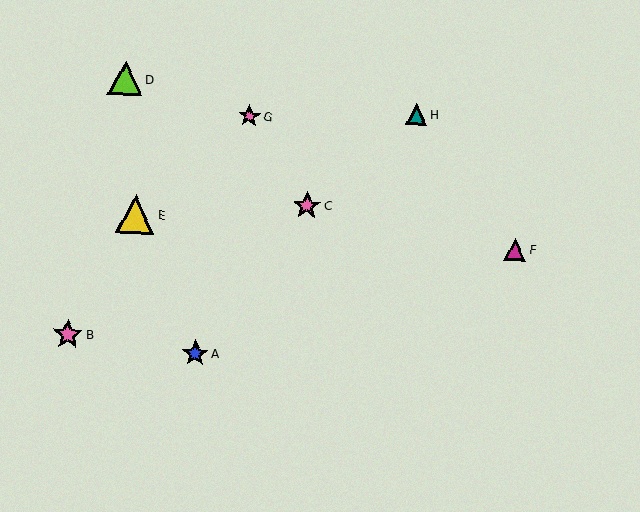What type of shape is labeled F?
Shape F is a magenta triangle.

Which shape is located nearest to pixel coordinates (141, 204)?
The yellow triangle (labeled E) at (135, 214) is nearest to that location.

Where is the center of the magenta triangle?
The center of the magenta triangle is at (515, 250).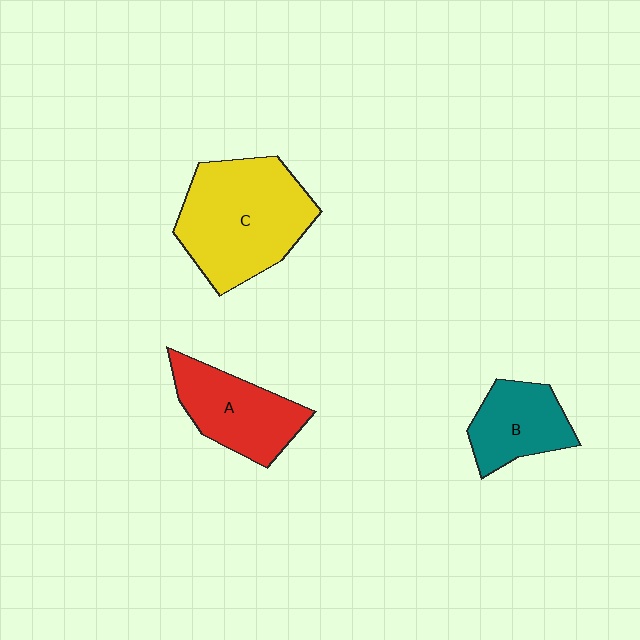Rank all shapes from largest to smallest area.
From largest to smallest: C (yellow), A (red), B (teal).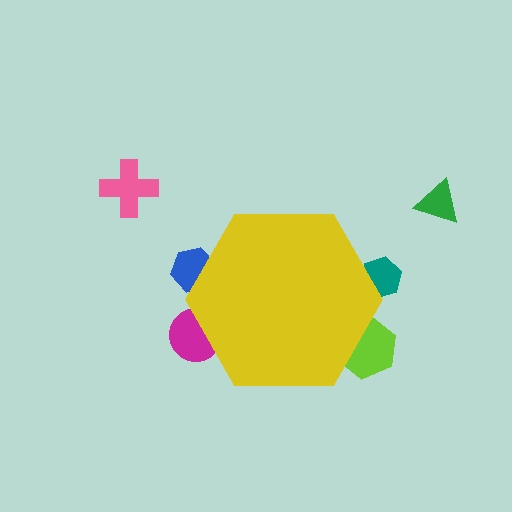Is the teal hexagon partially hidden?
Yes, the teal hexagon is partially hidden behind the yellow hexagon.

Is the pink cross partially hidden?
No, the pink cross is fully visible.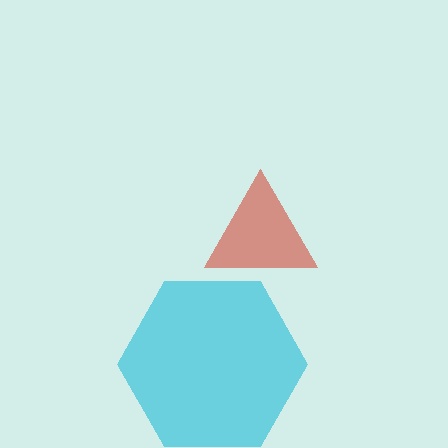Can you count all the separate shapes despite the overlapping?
Yes, there are 2 separate shapes.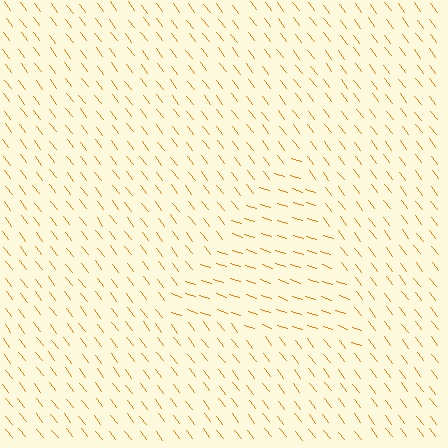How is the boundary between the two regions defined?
The boundary is defined purely by a change in line orientation (approximately 34 degrees difference). All lines are the same color and thickness.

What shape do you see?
I see a triangle.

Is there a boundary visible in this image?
Yes, there is a texture boundary formed by a change in line orientation.